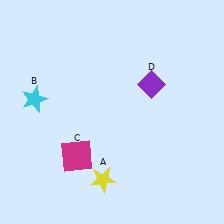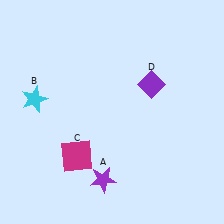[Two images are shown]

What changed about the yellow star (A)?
In Image 1, A is yellow. In Image 2, it changed to purple.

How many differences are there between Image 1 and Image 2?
There is 1 difference between the two images.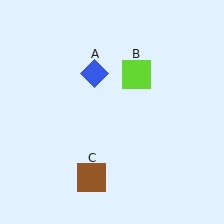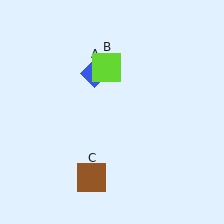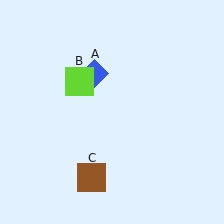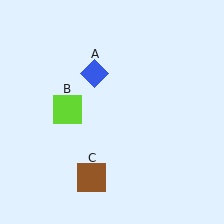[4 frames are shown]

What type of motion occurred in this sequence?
The lime square (object B) rotated counterclockwise around the center of the scene.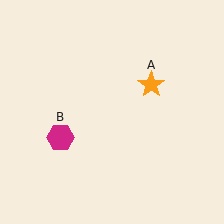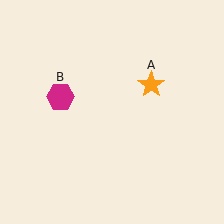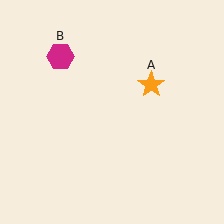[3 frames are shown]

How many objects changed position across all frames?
1 object changed position: magenta hexagon (object B).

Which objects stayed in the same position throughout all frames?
Orange star (object A) remained stationary.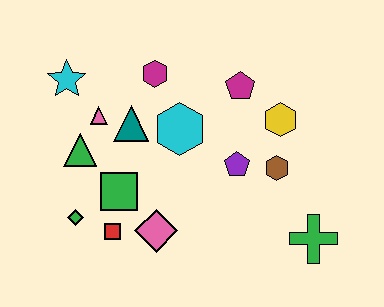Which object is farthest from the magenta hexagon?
The green cross is farthest from the magenta hexagon.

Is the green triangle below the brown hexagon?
No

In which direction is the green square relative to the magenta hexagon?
The green square is below the magenta hexagon.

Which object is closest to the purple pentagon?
The brown hexagon is closest to the purple pentagon.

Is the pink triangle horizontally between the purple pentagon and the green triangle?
Yes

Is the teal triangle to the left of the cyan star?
No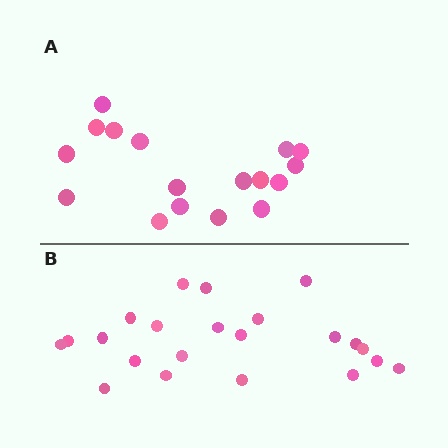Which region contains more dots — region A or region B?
Region B (the bottom region) has more dots.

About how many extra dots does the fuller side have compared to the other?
Region B has about 5 more dots than region A.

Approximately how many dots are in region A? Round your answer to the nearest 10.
About 20 dots. (The exact count is 17, which rounds to 20.)